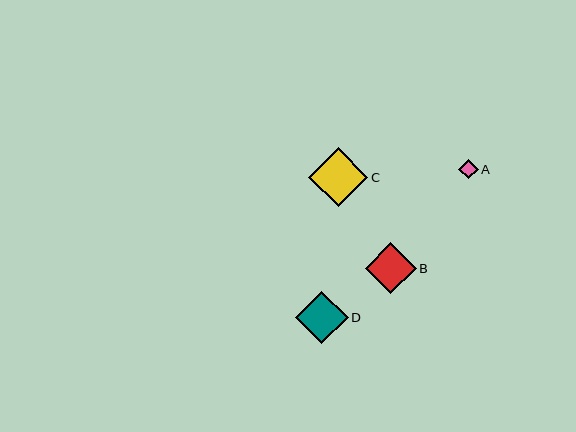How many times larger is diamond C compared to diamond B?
Diamond C is approximately 1.2 times the size of diamond B.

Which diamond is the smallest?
Diamond A is the smallest with a size of approximately 20 pixels.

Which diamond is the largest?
Diamond C is the largest with a size of approximately 59 pixels.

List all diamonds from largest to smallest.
From largest to smallest: C, D, B, A.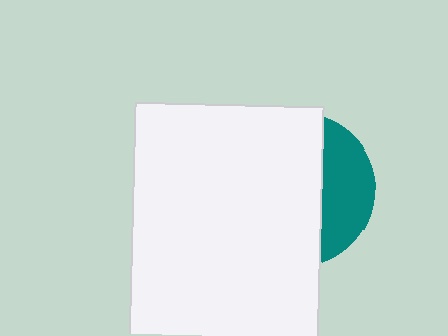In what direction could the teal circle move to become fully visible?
The teal circle could move right. That would shift it out from behind the white rectangle entirely.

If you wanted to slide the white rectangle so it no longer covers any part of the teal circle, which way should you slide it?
Slide it left — that is the most direct way to separate the two shapes.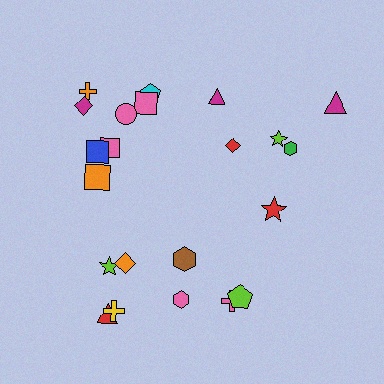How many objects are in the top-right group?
There are 6 objects.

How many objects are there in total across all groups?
There are 22 objects.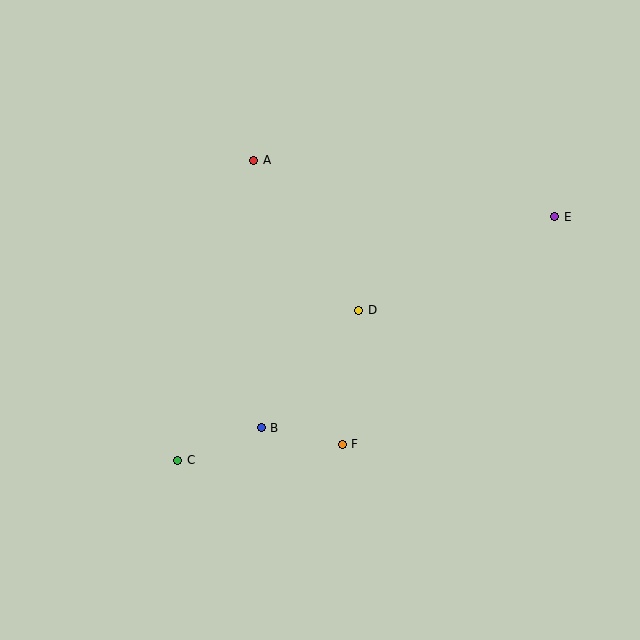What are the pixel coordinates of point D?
Point D is at (359, 310).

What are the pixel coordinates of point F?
Point F is at (342, 444).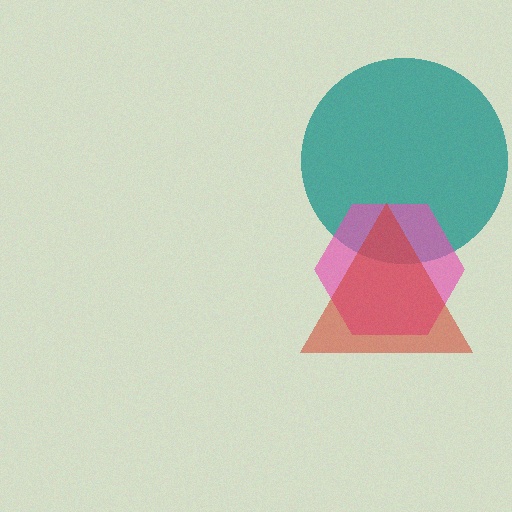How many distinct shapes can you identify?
There are 3 distinct shapes: a teal circle, a pink hexagon, a red triangle.